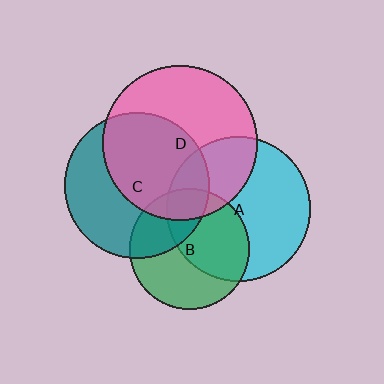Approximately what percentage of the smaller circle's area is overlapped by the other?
Approximately 15%.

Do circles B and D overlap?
Yes.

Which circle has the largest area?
Circle D (pink).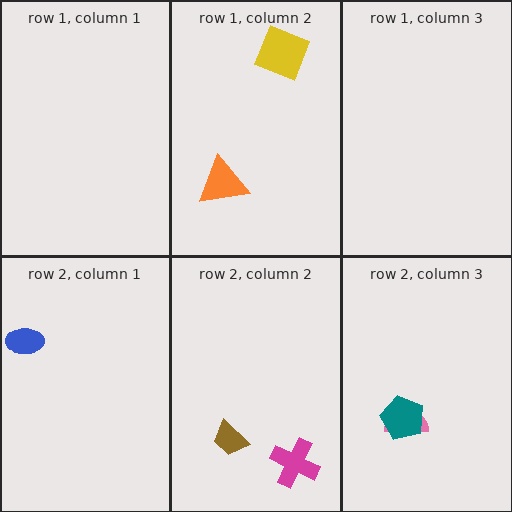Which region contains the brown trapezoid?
The row 2, column 2 region.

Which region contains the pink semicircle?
The row 2, column 3 region.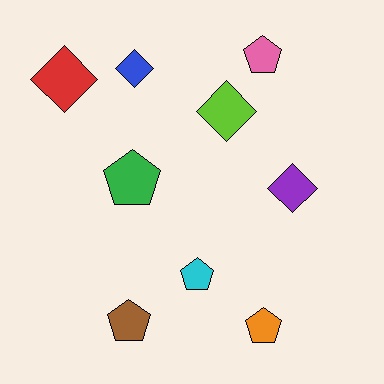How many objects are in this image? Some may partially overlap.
There are 9 objects.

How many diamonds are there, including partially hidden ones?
There are 4 diamonds.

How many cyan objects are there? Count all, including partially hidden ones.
There is 1 cyan object.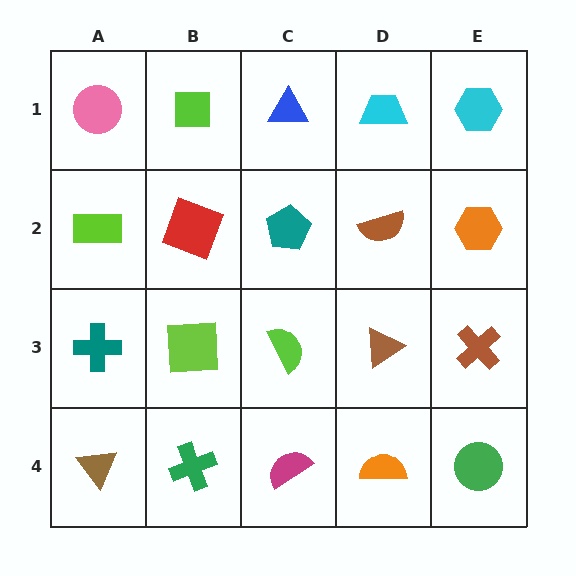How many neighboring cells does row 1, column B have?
3.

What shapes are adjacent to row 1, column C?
A teal pentagon (row 2, column C), a lime square (row 1, column B), a cyan trapezoid (row 1, column D).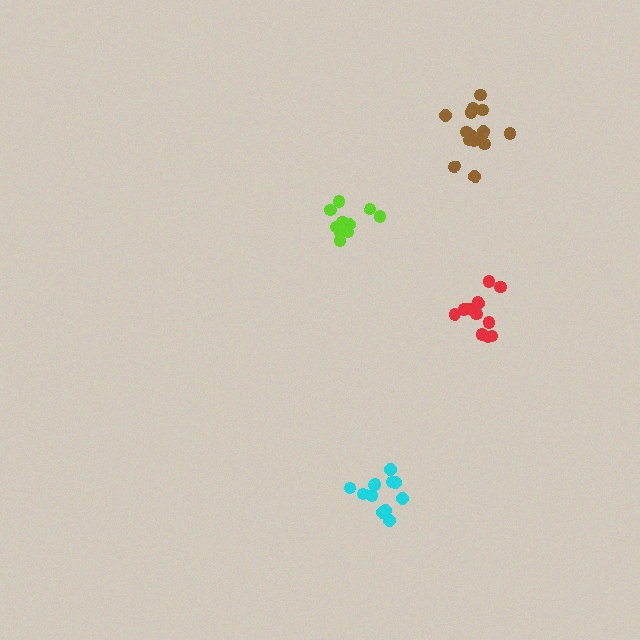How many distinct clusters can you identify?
There are 4 distinct clusters.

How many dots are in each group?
Group 1: 15 dots, Group 2: 12 dots, Group 3: 10 dots, Group 4: 13 dots (50 total).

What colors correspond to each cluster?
The clusters are colored: brown, cyan, lime, red.